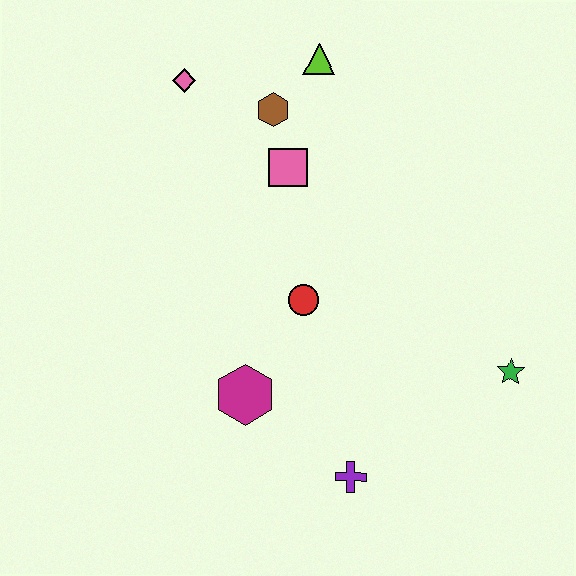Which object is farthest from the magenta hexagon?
The lime triangle is farthest from the magenta hexagon.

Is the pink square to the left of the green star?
Yes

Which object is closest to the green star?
The purple cross is closest to the green star.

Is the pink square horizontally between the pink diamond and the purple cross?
Yes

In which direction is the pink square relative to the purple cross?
The pink square is above the purple cross.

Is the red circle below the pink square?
Yes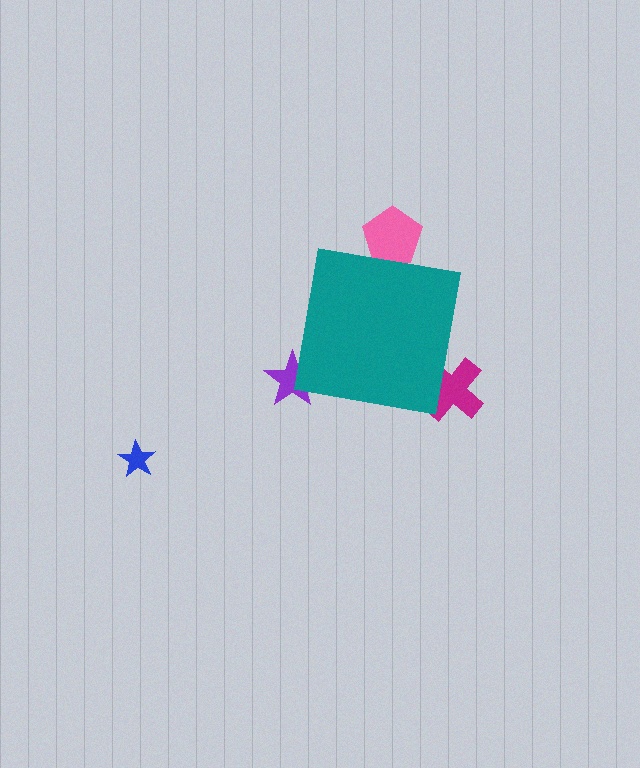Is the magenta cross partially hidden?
Yes, the magenta cross is partially hidden behind the teal square.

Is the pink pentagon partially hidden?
Yes, the pink pentagon is partially hidden behind the teal square.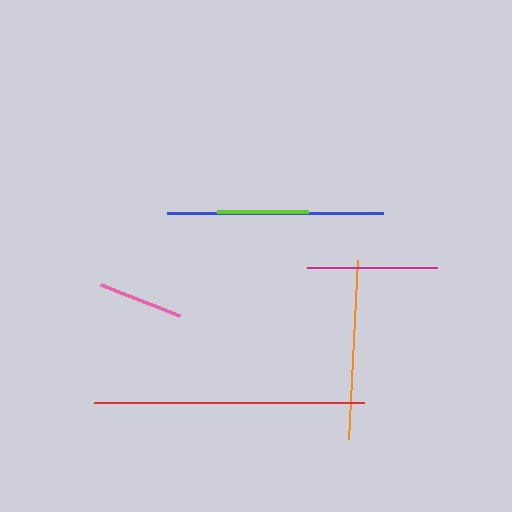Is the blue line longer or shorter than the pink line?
The blue line is longer than the pink line.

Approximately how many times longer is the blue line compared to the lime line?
The blue line is approximately 2.4 times the length of the lime line.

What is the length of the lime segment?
The lime segment is approximately 90 pixels long.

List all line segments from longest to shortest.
From longest to shortest: red, blue, orange, magenta, lime, pink.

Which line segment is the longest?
The red line is the longest at approximately 270 pixels.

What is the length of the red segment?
The red segment is approximately 270 pixels long.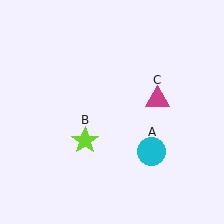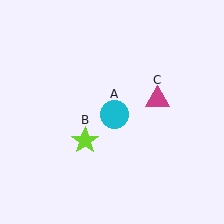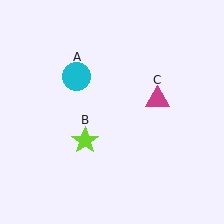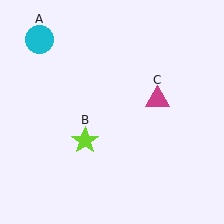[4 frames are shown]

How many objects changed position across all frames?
1 object changed position: cyan circle (object A).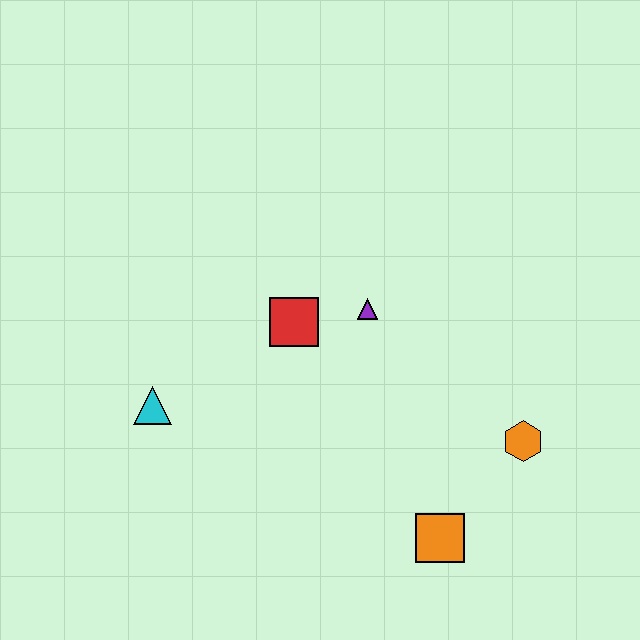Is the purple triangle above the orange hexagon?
Yes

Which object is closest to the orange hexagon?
The orange square is closest to the orange hexagon.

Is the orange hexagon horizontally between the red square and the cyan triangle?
No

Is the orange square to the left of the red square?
No